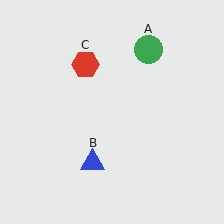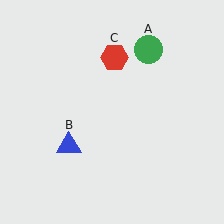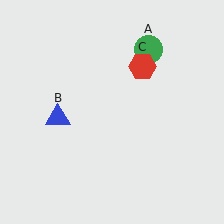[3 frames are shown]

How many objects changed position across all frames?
2 objects changed position: blue triangle (object B), red hexagon (object C).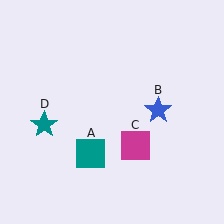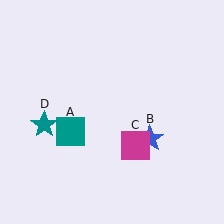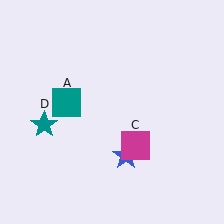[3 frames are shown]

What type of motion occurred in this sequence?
The teal square (object A), blue star (object B) rotated clockwise around the center of the scene.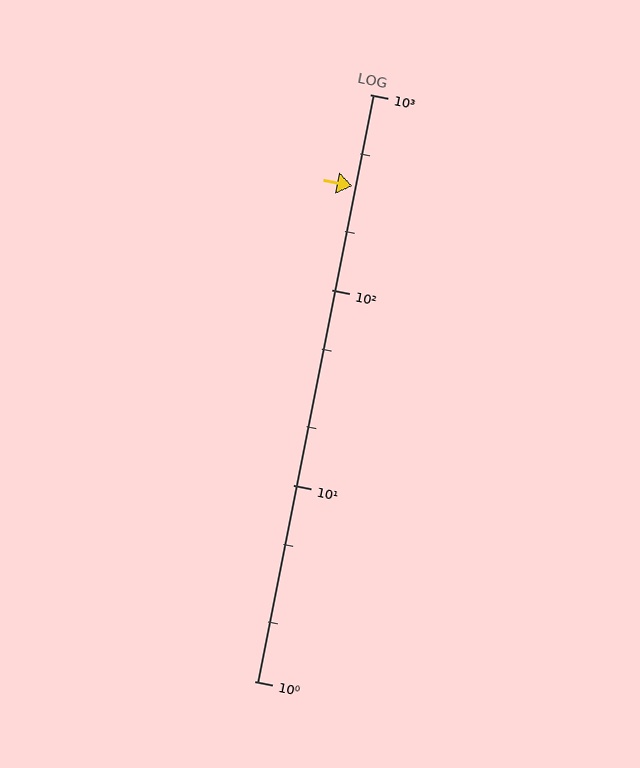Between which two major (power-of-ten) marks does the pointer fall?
The pointer is between 100 and 1000.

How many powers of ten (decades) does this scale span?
The scale spans 3 decades, from 1 to 1000.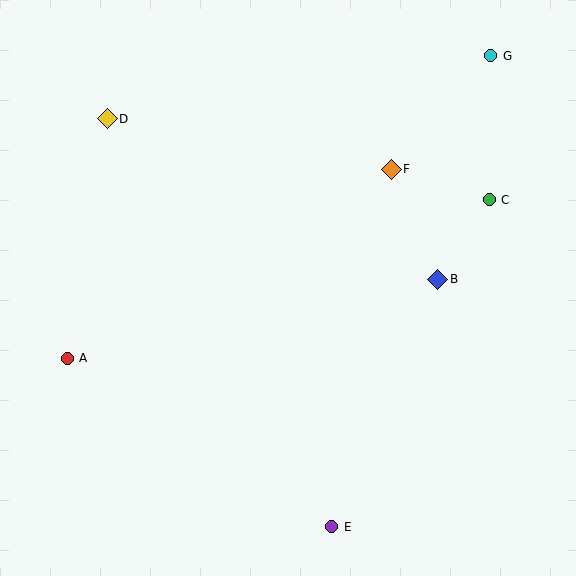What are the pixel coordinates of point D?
Point D is at (107, 119).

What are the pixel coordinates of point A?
Point A is at (67, 358).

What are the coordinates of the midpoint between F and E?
The midpoint between F and E is at (362, 348).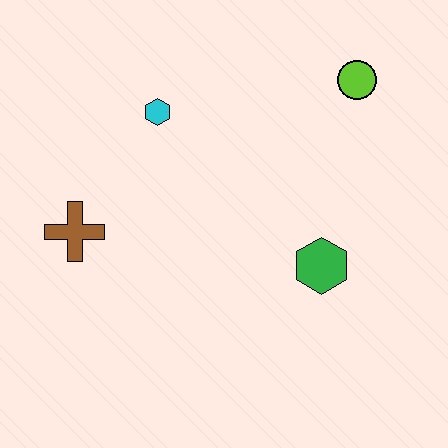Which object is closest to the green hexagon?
The lime circle is closest to the green hexagon.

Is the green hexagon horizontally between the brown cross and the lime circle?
Yes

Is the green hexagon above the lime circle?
No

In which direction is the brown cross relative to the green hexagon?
The brown cross is to the left of the green hexagon.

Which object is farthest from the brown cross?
The lime circle is farthest from the brown cross.